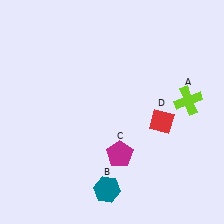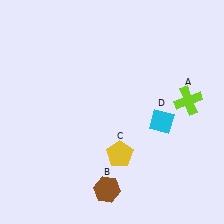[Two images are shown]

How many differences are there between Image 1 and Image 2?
There are 3 differences between the two images.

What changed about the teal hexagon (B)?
In Image 1, B is teal. In Image 2, it changed to brown.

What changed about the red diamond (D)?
In Image 1, D is red. In Image 2, it changed to cyan.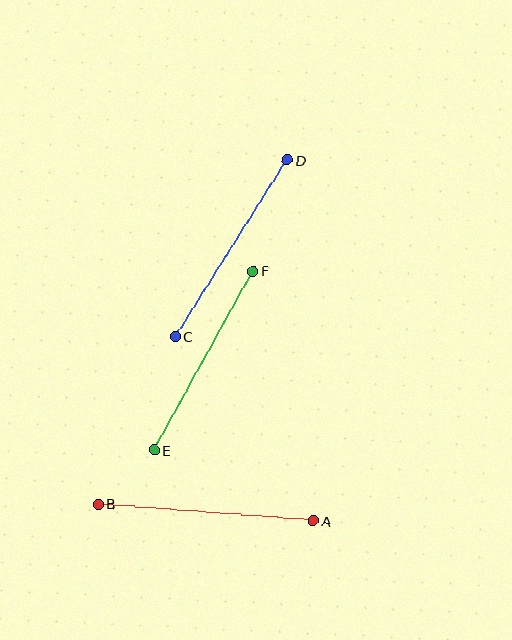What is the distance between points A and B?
The distance is approximately 215 pixels.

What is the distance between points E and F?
The distance is approximately 204 pixels.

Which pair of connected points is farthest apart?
Points A and B are farthest apart.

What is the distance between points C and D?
The distance is approximately 209 pixels.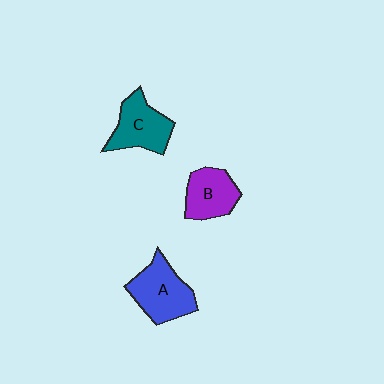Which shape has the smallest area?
Shape B (purple).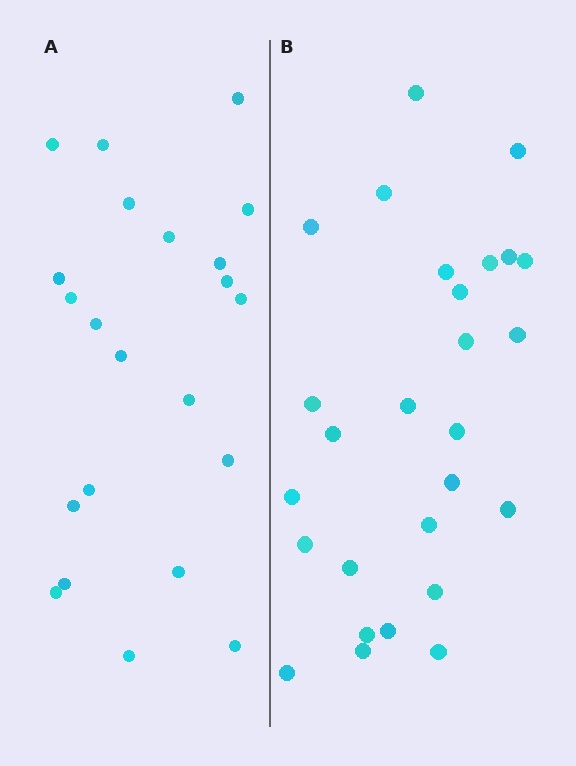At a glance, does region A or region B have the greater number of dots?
Region B (the right region) has more dots.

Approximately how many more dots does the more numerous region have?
Region B has about 5 more dots than region A.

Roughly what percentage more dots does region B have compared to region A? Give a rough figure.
About 25% more.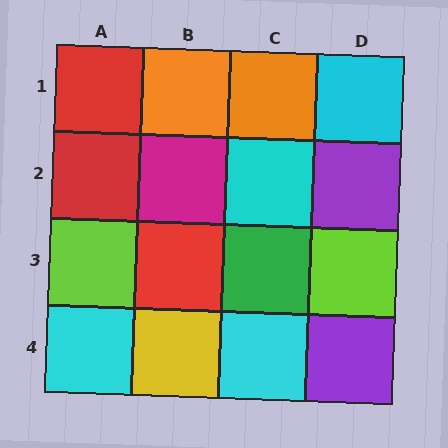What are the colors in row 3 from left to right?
Lime, red, green, lime.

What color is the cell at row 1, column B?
Orange.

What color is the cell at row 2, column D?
Purple.